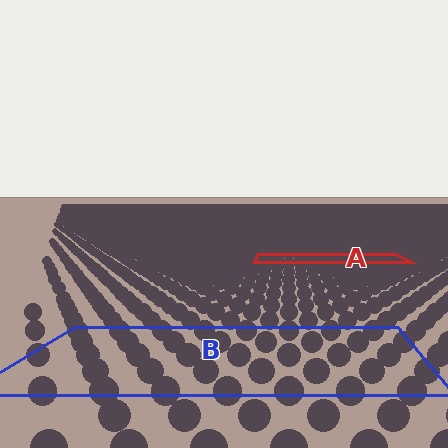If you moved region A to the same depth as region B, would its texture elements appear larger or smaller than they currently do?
They would appear larger. At a closer depth, the same texture elements are projected at a bigger on-screen size.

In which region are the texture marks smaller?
The texture marks are smaller in region A, because it is farther away.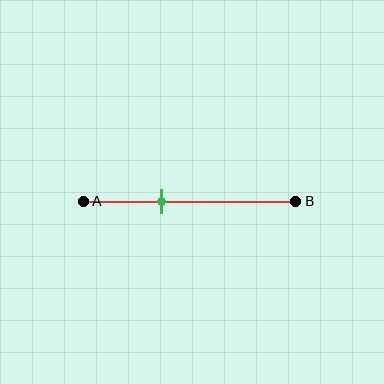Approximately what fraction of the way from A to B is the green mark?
The green mark is approximately 35% of the way from A to B.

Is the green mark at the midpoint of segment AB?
No, the mark is at about 35% from A, not at the 50% midpoint.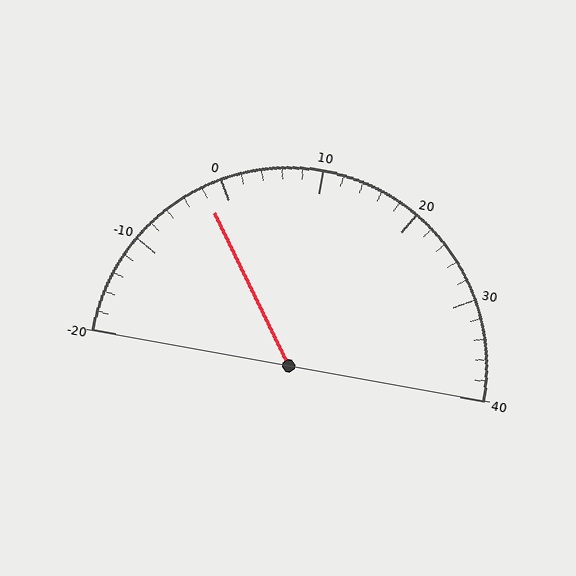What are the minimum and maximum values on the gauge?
The gauge ranges from -20 to 40.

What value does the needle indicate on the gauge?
The needle indicates approximately -2.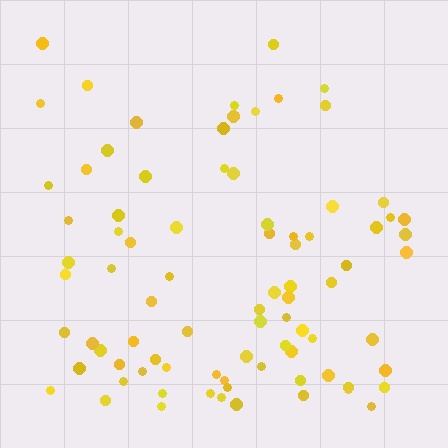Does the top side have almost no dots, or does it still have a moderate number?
Still a moderate number, just noticeably fewer than the bottom.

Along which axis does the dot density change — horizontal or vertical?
Vertical.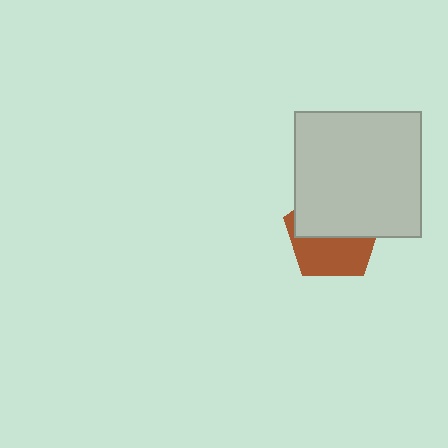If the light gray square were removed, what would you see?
You would see the complete brown pentagon.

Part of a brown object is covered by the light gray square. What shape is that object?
It is a pentagon.